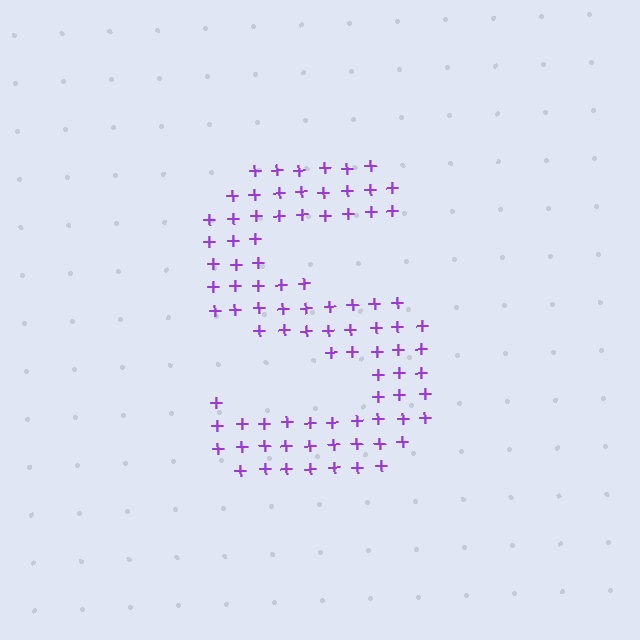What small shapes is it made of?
It is made of small plus signs.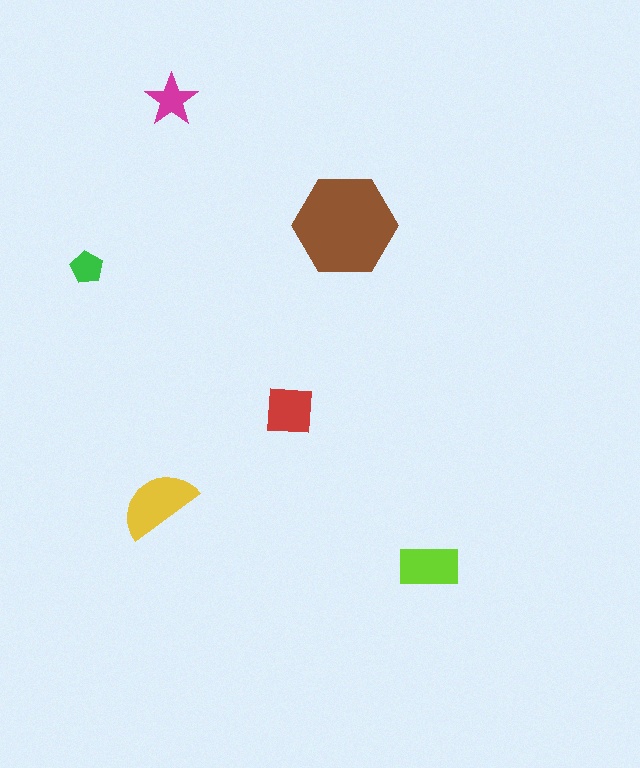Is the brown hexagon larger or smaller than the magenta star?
Larger.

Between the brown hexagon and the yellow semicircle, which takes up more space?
The brown hexagon.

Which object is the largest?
The brown hexagon.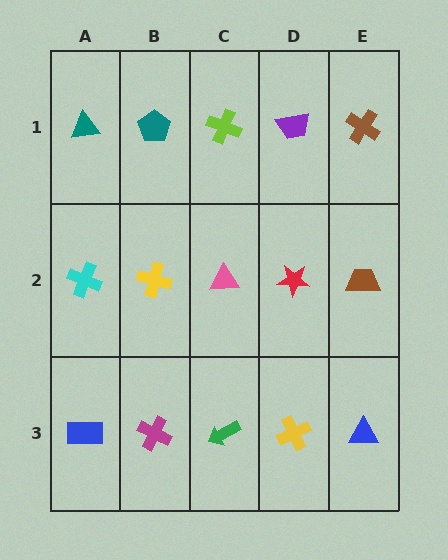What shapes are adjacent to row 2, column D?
A purple trapezoid (row 1, column D), a yellow cross (row 3, column D), a pink triangle (row 2, column C), a brown trapezoid (row 2, column E).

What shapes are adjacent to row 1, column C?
A pink triangle (row 2, column C), a teal pentagon (row 1, column B), a purple trapezoid (row 1, column D).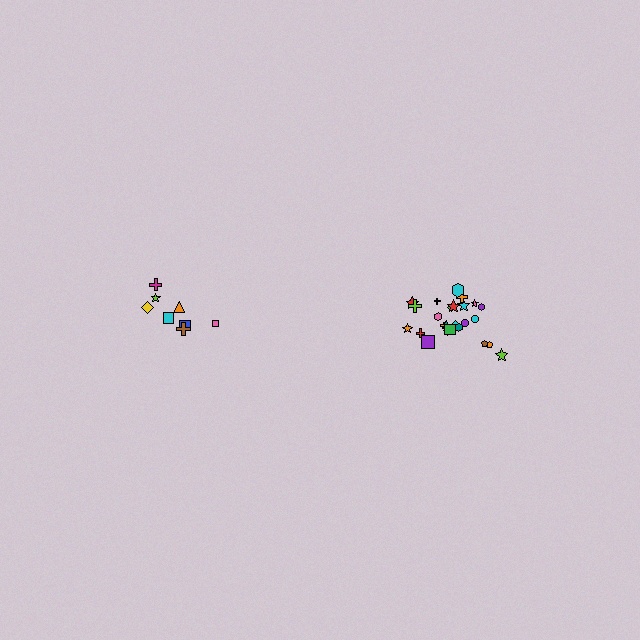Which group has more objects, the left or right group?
The right group.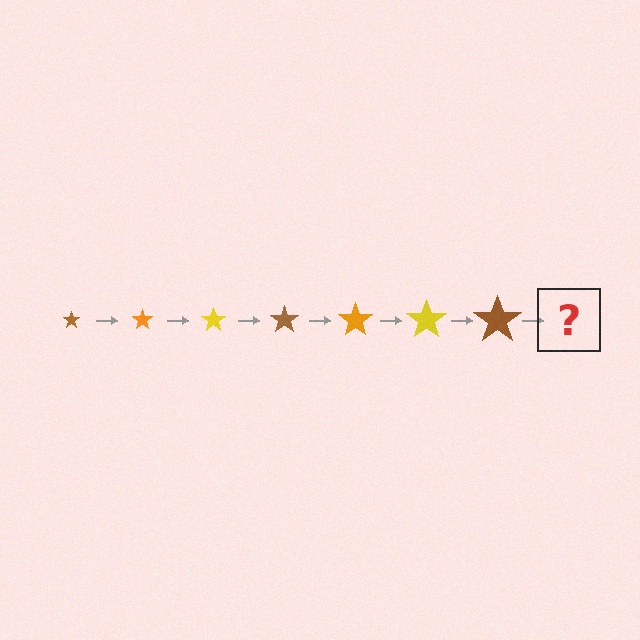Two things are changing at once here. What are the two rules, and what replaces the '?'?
The two rules are that the star grows larger each step and the color cycles through brown, orange, and yellow. The '?' should be an orange star, larger than the previous one.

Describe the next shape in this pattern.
It should be an orange star, larger than the previous one.